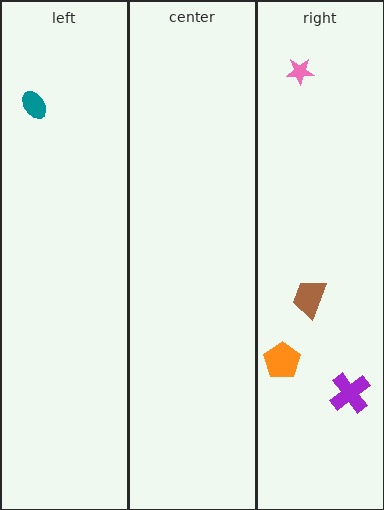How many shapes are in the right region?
4.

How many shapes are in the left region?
1.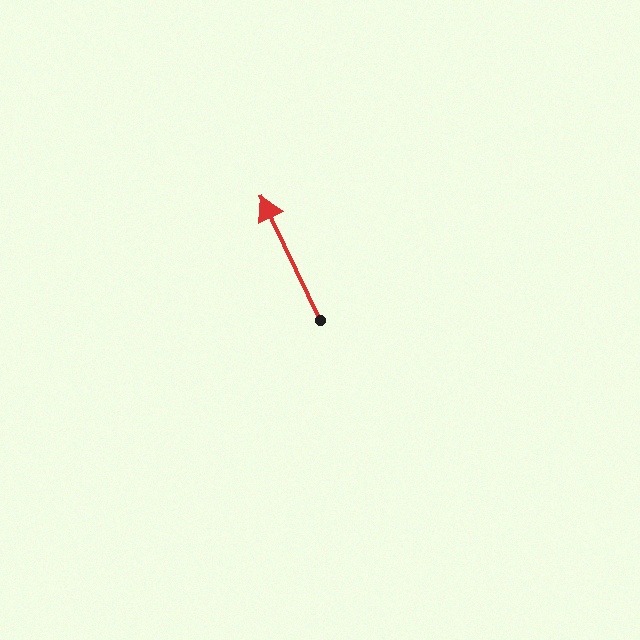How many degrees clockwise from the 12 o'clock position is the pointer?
Approximately 334 degrees.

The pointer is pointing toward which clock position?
Roughly 11 o'clock.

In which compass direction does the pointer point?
Northwest.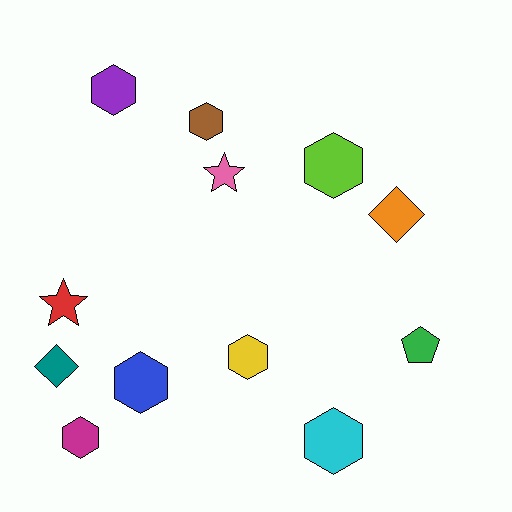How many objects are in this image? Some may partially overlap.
There are 12 objects.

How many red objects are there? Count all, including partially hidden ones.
There is 1 red object.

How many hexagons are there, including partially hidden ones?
There are 7 hexagons.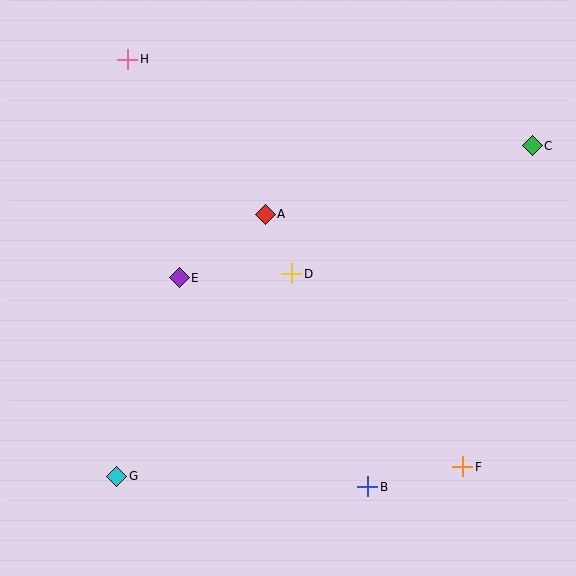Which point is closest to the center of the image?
Point D at (292, 274) is closest to the center.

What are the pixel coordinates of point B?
Point B is at (368, 487).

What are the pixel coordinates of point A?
Point A is at (265, 214).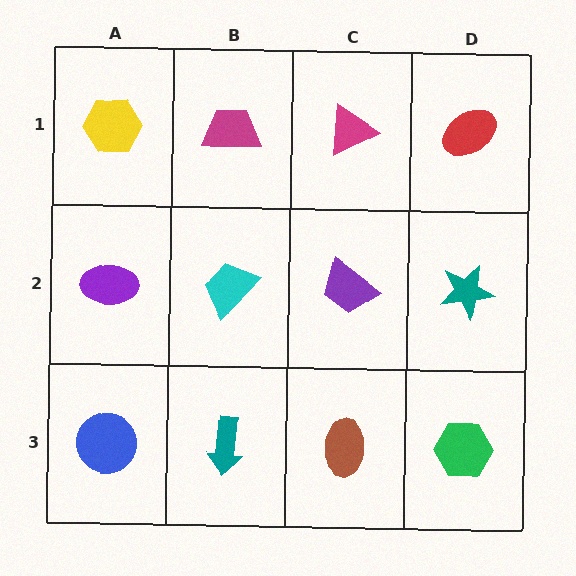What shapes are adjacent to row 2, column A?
A yellow hexagon (row 1, column A), a blue circle (row 3, column A), a cyan trapezoid (row 2, column B).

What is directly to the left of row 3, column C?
A teal arrow.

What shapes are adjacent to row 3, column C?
A purple trapezoid (row 2, column C), a teal arrow (row 3, column B), a green hexagon (row 3, column D).